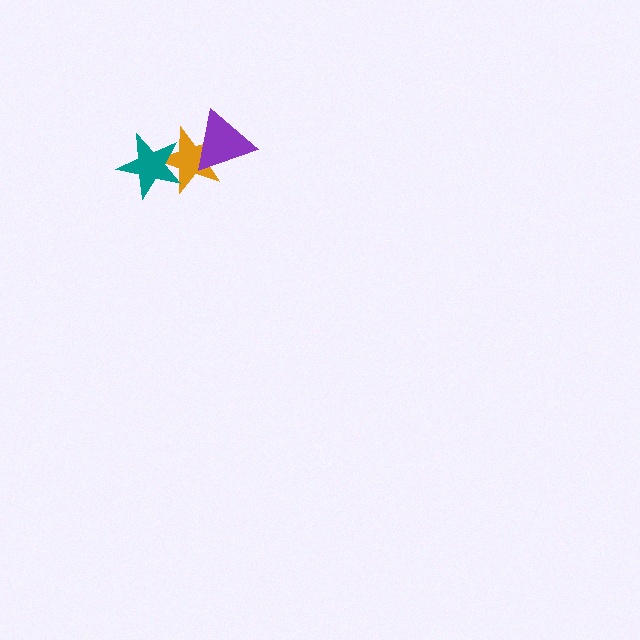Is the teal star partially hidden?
No, no other shape covers it.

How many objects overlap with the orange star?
2 objects overlap with the orange star.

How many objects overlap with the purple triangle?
1 object overlaps with the purple triangle.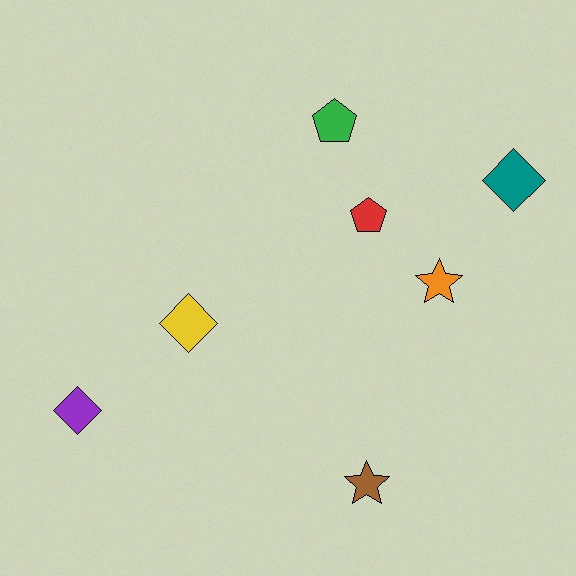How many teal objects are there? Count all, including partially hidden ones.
There is 1 teal object.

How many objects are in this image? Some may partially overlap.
There are 7 objects.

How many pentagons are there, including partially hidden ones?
There are 2 pentagons.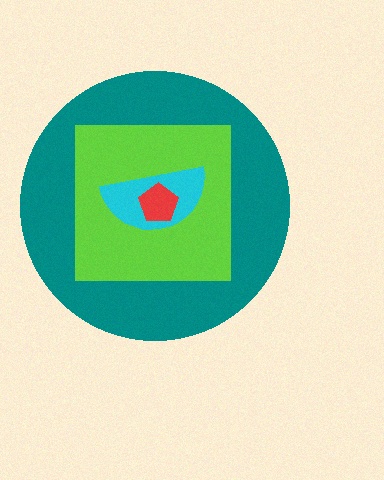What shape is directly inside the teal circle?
The lime square.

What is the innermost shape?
The red pentagon.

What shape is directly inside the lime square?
The cyan semicircle.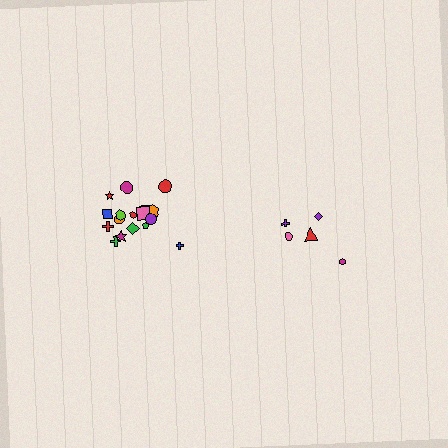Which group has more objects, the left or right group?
The left group.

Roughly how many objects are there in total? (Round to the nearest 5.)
Roughly 25 objects in total.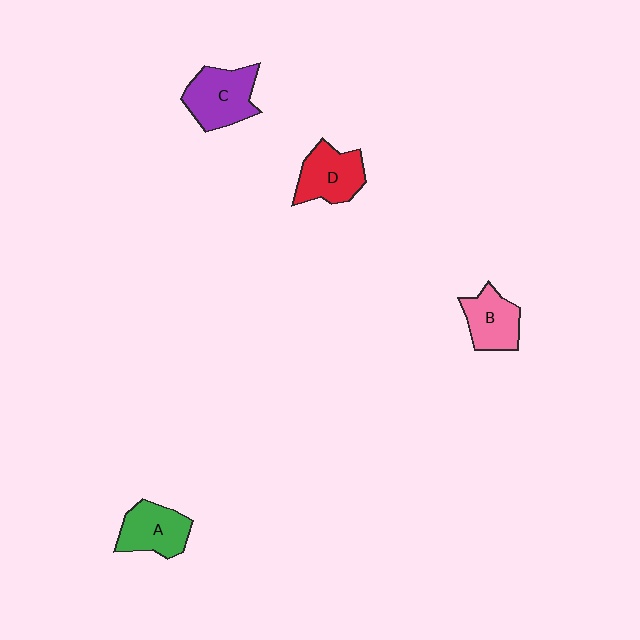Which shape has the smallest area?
Shape B (pink).